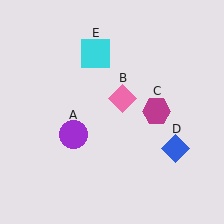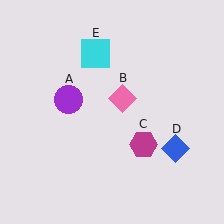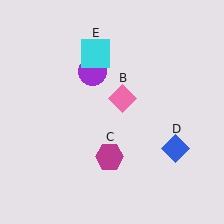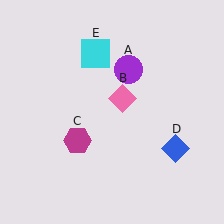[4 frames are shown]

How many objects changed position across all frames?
2 objects changed position: purple circle (object A), magenta hexagon (object C).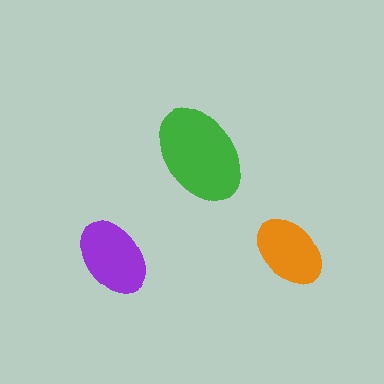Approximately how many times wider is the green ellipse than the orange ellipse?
About 1.5 times wider.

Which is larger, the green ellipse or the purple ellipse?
The green one.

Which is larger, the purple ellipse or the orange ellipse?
The purple one.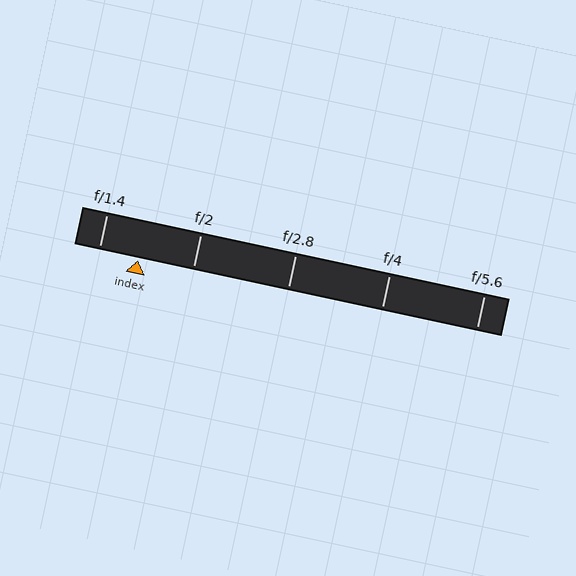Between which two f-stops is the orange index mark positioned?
The index mark is between f/1.4 and f/2.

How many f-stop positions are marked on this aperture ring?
There are 5 f-stop positions marked.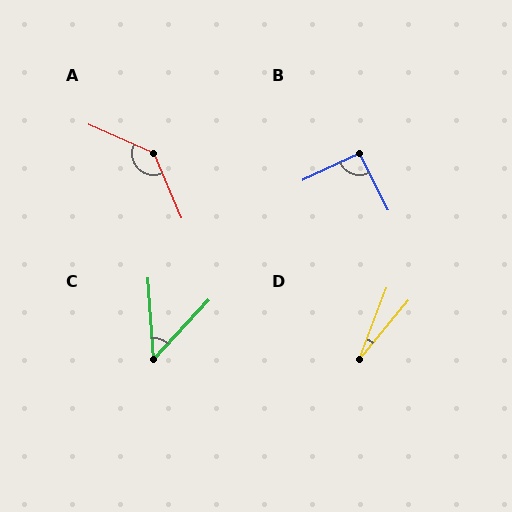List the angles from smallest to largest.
D (19°), C (47°), B (92°), A (137°).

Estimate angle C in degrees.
Approximately 47 degrees.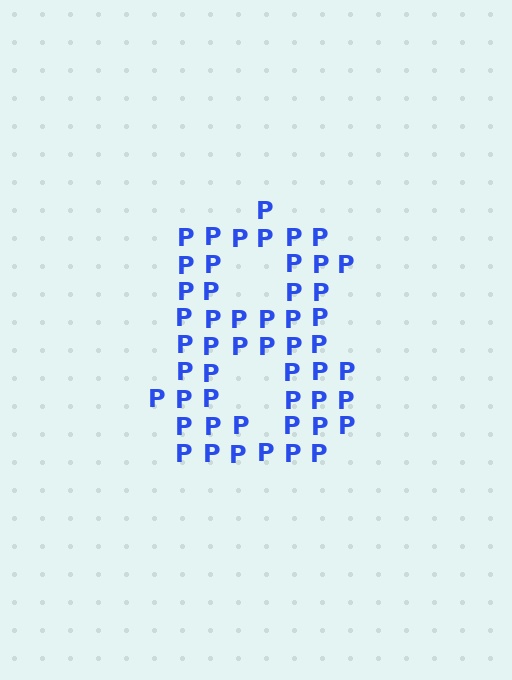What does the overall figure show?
The overall figure shows the digit 8.